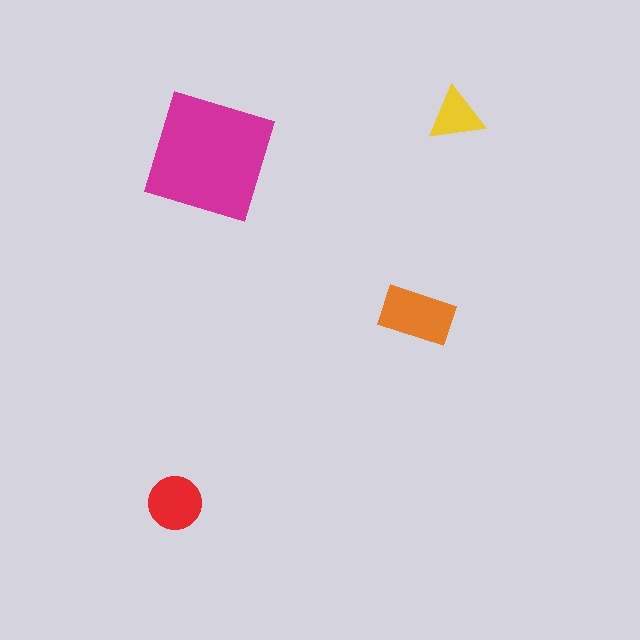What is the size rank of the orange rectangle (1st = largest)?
2nd.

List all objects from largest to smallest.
The magenta square, the orange rectangle, the red circle, the yellow triangle.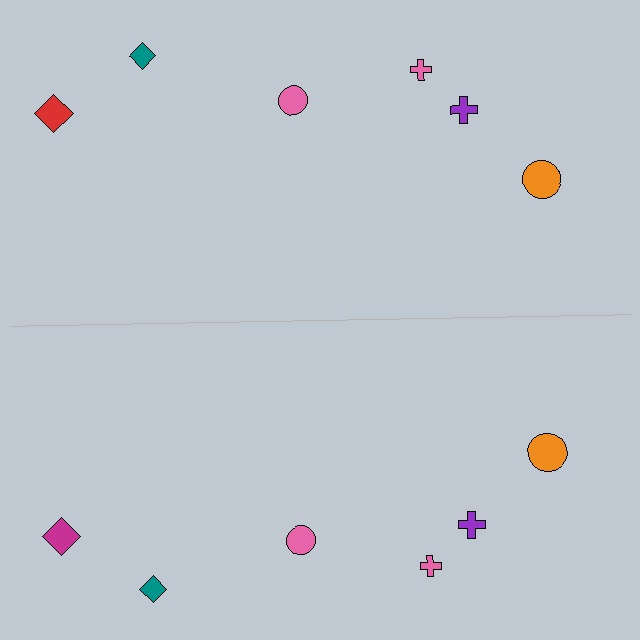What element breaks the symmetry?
The magenta diamond on the bottom side breaks the symmetry — its mirror counterpart is red.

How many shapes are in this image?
There are 12 shapes in this image.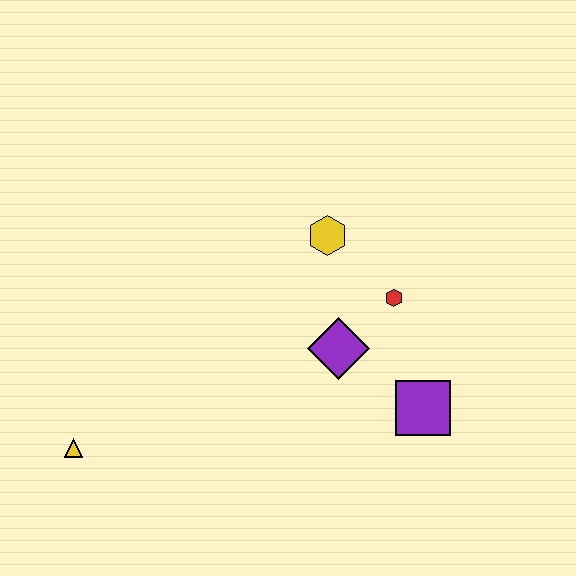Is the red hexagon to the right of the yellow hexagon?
Yes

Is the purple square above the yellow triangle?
Yes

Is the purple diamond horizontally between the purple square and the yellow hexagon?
Yes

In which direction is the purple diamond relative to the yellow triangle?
The purple diamond is to the right of the yellow triangle.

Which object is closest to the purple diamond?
The red hexagon is closest to the purple diamond.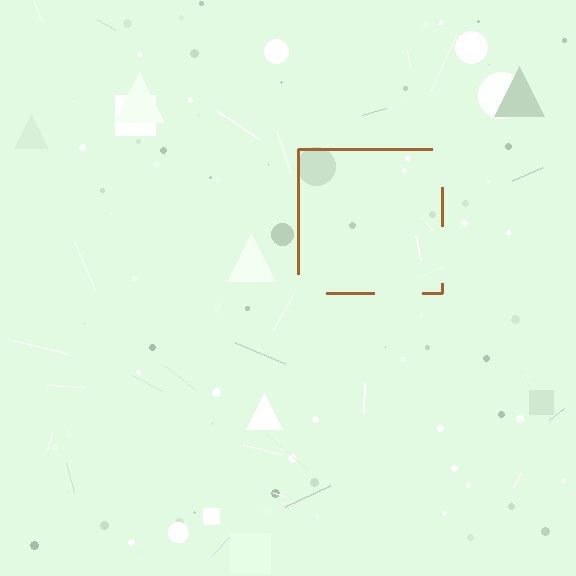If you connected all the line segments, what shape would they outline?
They would outline a square.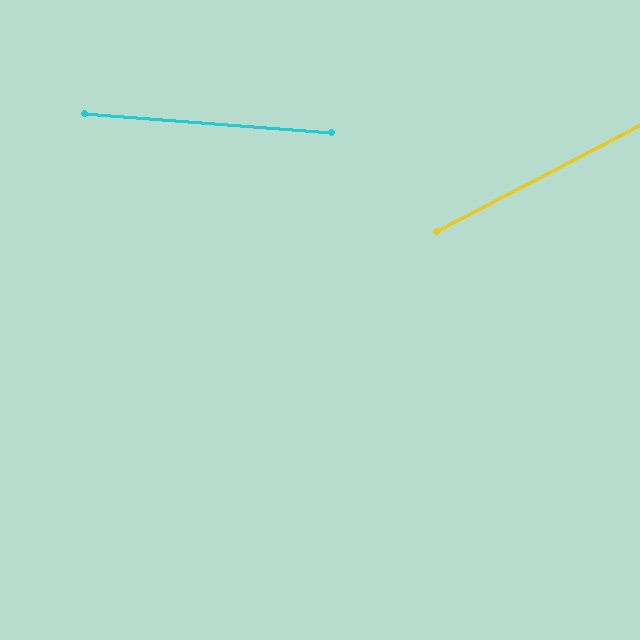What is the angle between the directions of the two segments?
Approximately 32 degrees.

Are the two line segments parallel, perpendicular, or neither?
Neither parallel nor perpendicular — they differ by about 32°.